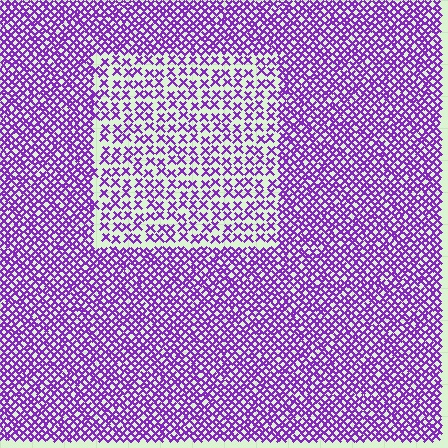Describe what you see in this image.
The image contains small purple elements arranged at two different densities. A rectangle-shaped region is visible where the elements are less densely packed than the surrounding area.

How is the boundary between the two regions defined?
The boundary is defined by a change in element density (approximately 2.1x ratio). All elements are the same color, size, and shape.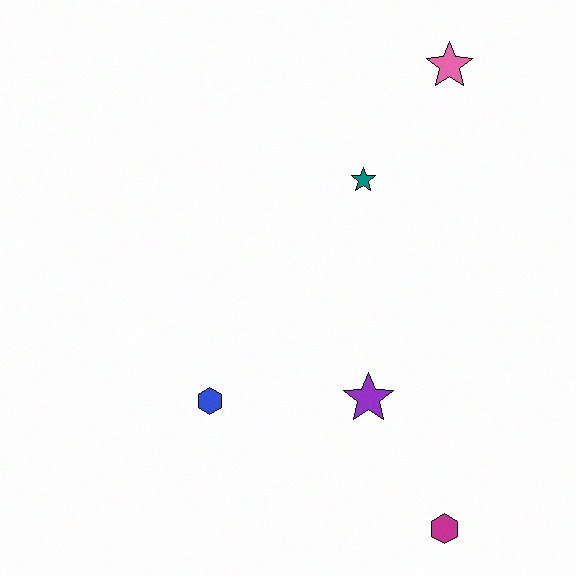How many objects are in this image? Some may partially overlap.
There are 5 objects.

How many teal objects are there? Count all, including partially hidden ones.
There is 1 teal object.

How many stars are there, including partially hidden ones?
There are 3 stars.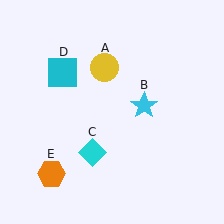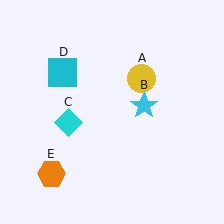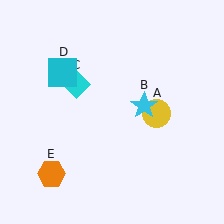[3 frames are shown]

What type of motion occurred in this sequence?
The yellow circle (object A), cyan diamond (object C) rotated clockwise around the center of the scene.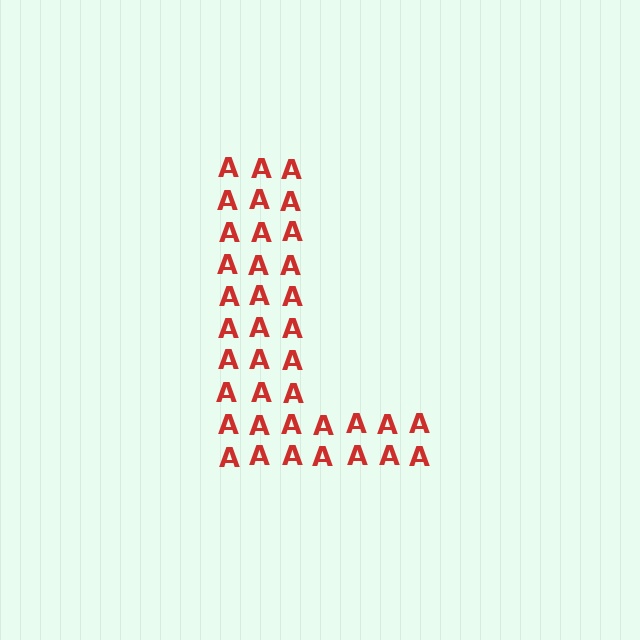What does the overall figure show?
The overall figure shows the letter L.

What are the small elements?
The small elements are letter A's.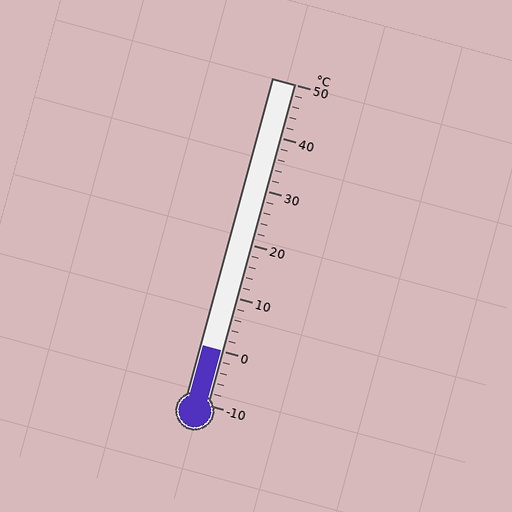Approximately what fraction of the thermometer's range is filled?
The thermometer is filled to approximately 15% of its range.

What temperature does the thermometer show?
The thermometer shows approximately 0°C.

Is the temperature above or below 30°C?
The temperature is below 30°C.